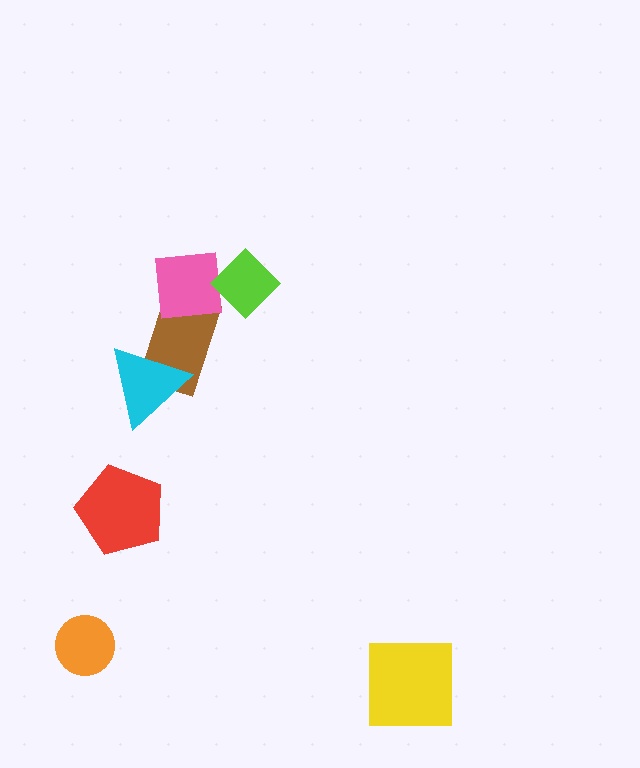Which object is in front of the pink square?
The lime diamond is in front of the pink square.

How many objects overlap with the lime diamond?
1 object overlaps with the lime diamond.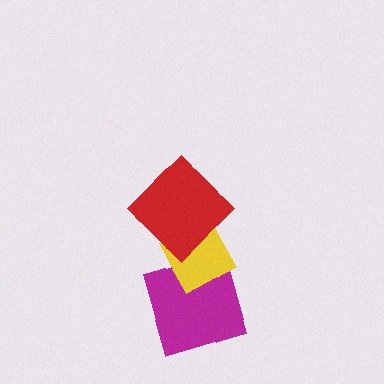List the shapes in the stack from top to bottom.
From top to bottom: the red diamond, the yellow diamond, the magenta square.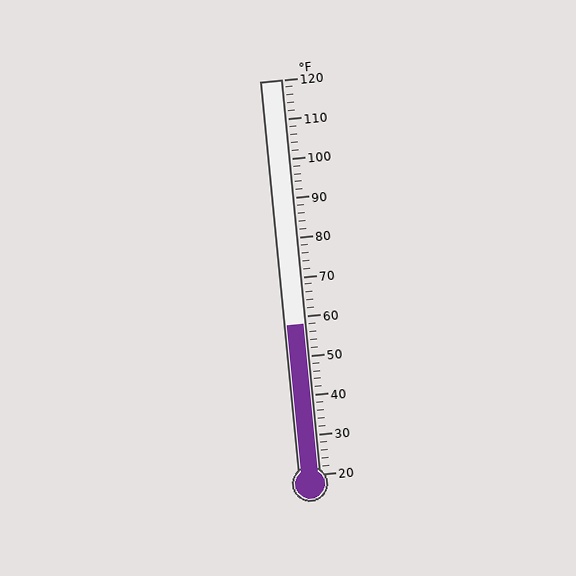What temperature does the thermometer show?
The thermometer shows approximately 58°F.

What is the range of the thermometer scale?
The thermometer scale ranges from 20°F to 120°F.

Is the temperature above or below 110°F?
The temperature is below 110°F.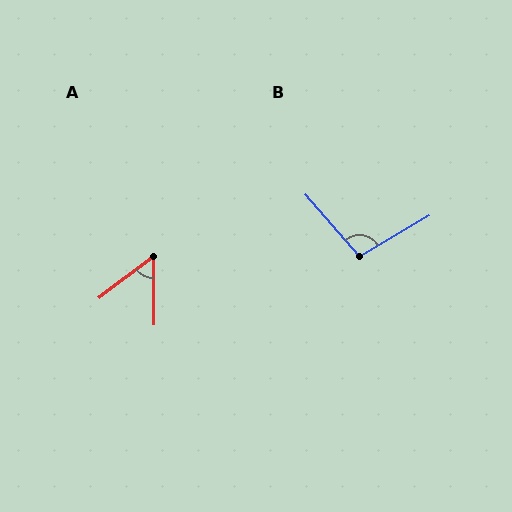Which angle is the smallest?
A, at approximately 53 degrees.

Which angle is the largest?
B, at approximately 100 degrees.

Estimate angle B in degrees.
Approximately 100 degrees.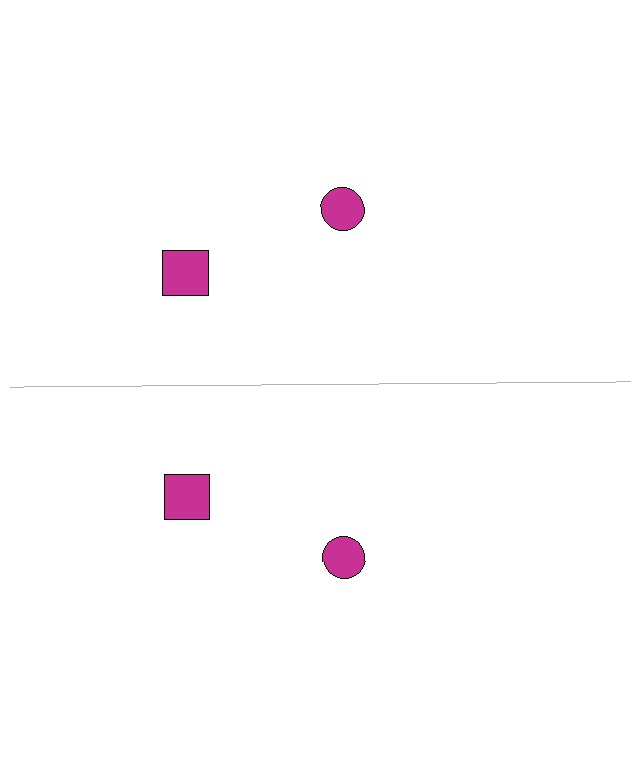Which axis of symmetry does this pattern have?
The pattern has a horizontal axis of symmetry running through the center of the image.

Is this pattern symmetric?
Yes, this pattern has bilateral (reflection) symmetry.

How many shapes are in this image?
There are 4 shapes in this image.